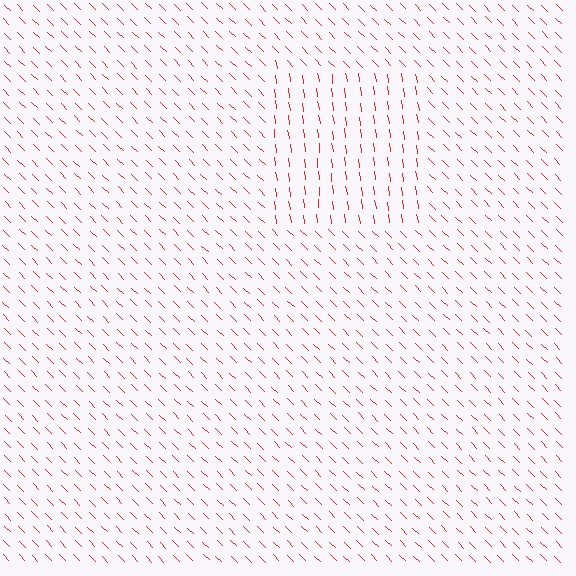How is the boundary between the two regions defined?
The boundary is defined purely by a change in line orientation (approximately 37 degrees difference). All lines are the same color and thickness.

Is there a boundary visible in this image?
Yes, there is a texture boundary formed by a change in line orientation.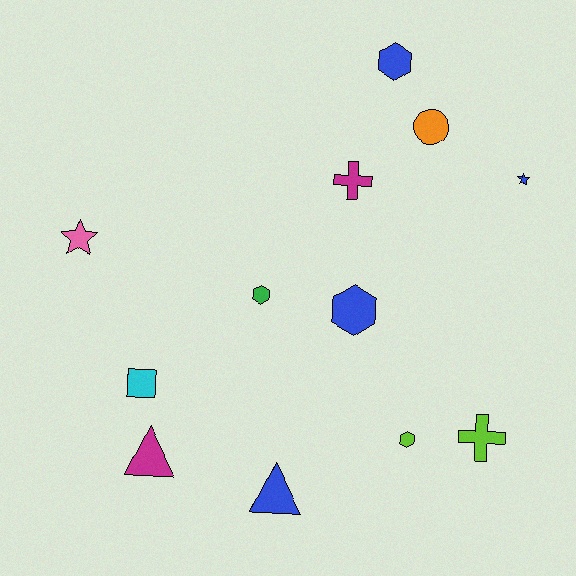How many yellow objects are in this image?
There are no yellow objects.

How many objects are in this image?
There are 12 objects.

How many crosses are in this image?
There are 2 crosses.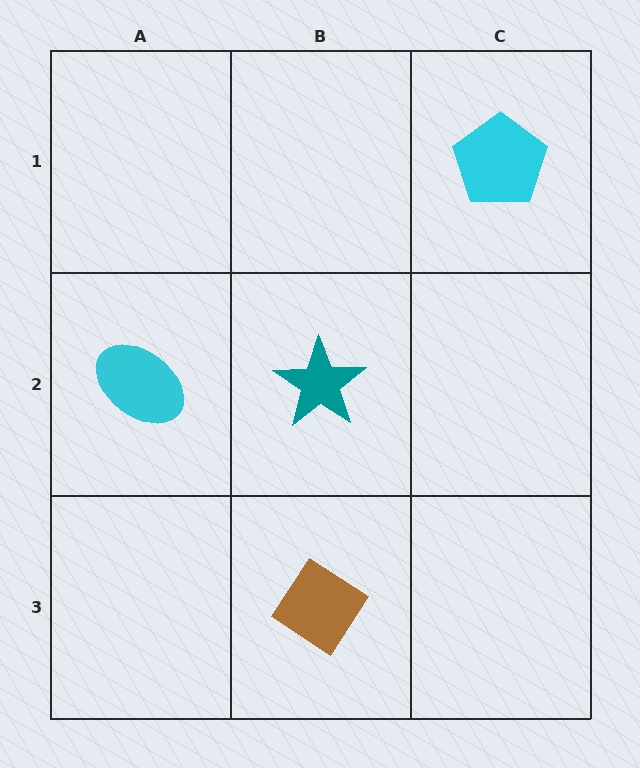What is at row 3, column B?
A brown diamond.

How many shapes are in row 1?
1 shape.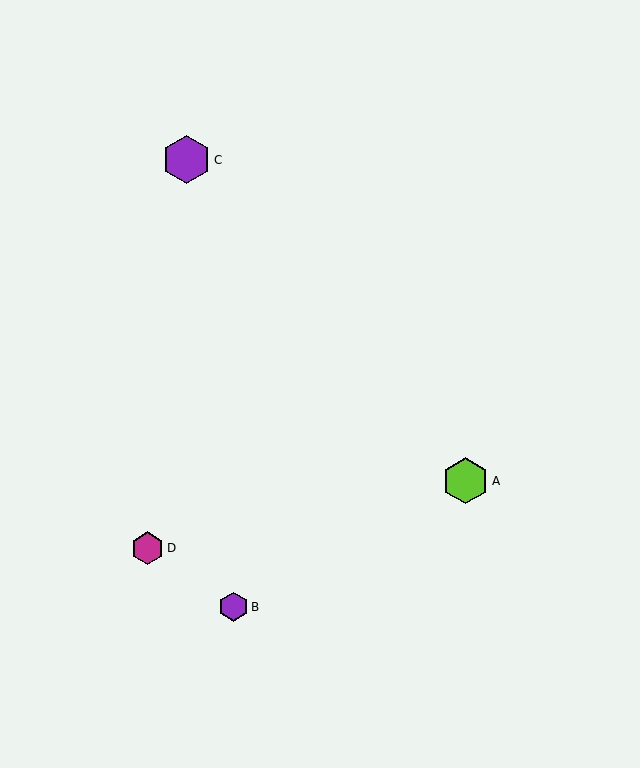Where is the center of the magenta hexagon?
The center of the magenta hexagon is at (147, 548).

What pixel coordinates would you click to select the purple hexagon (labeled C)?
Click at (187, 160) to select the purple hexagon C.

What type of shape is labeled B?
Shape B is a purple hexagon.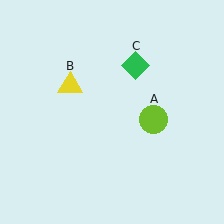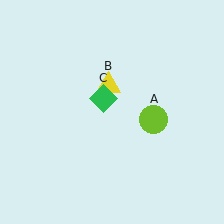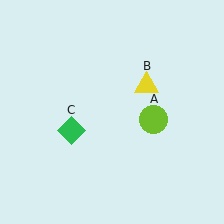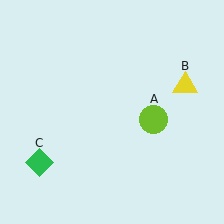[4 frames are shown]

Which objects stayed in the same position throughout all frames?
Lime circle (object A) remained stationary.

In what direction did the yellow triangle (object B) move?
The yellow triangle (object B) moved right.